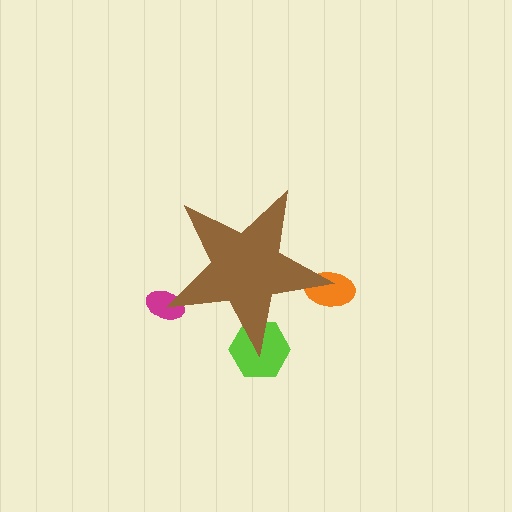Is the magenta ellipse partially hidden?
Yes, the magenta ellipse is partially hidden behind the brown star.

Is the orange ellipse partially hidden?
Yes, the orange ellipse is partially hidden behind the brown star.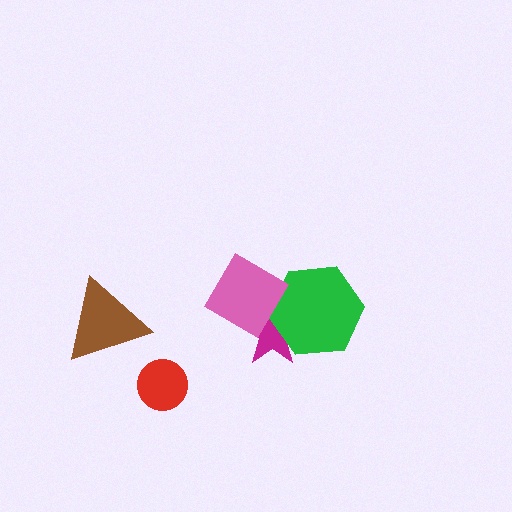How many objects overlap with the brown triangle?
0 objects overlap with the brown triangle.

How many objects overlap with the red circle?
0 objects overlap with the red circle.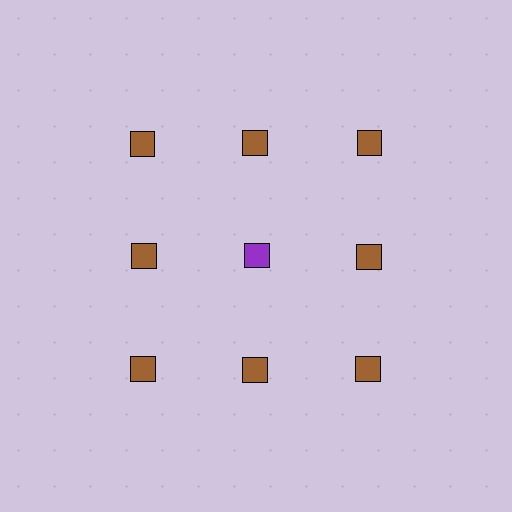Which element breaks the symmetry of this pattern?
The purple square in the second row, second from left column breaks the symmetry. All other shapes are brown squares.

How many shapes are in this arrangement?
There are 9 shapes arranged in a grid pattern.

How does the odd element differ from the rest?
It has a different color: purple instead of brown.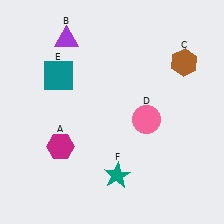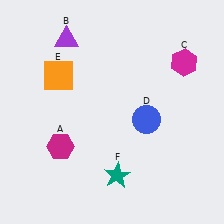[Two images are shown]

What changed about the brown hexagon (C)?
In Image 1, C is brown. In Image 2, it changed to magenta.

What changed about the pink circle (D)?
In Image 1, D is pink. In Image 2, it changed to blue.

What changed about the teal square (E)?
In Image 1, E is teal. In Image 2, it changed to orange.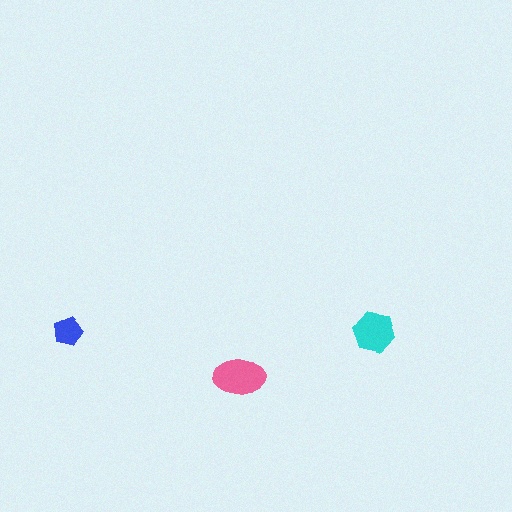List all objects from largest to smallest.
The pink ellipse, the cyan hexagon, the blue pentagon.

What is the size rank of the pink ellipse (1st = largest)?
1st.